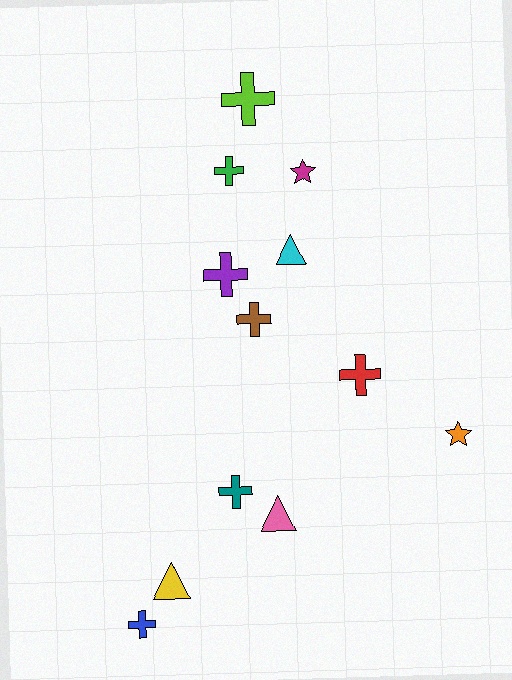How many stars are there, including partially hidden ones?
There are 2 stars.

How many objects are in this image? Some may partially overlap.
There are 12 objects.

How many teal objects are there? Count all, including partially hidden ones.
There is 1 teal object.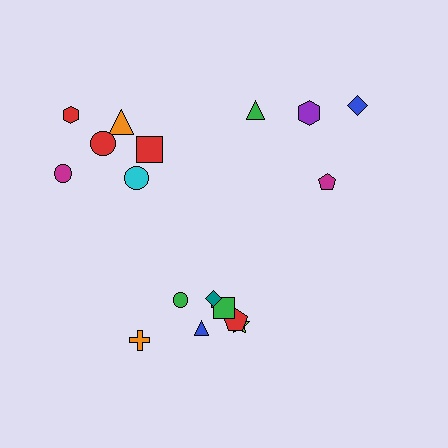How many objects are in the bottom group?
There are 8 objects.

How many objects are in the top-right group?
There are 4 objects.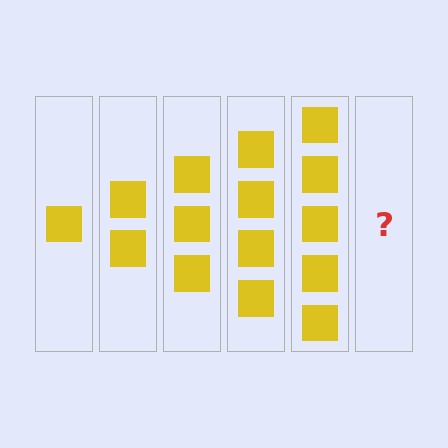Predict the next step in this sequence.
The next step is 6 squares.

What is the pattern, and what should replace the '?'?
The pattern is that each step adds one more square. The '?' should be 6 squares.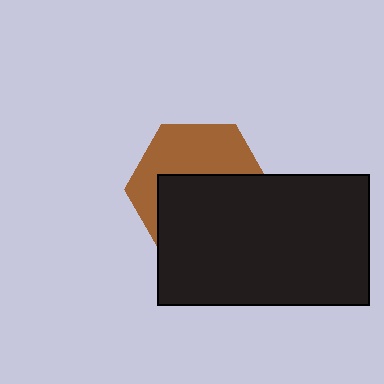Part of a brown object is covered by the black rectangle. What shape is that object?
It is a hexagon.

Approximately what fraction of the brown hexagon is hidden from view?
Roughly 55% of the brown hexagon is hidden behind the black rectangle.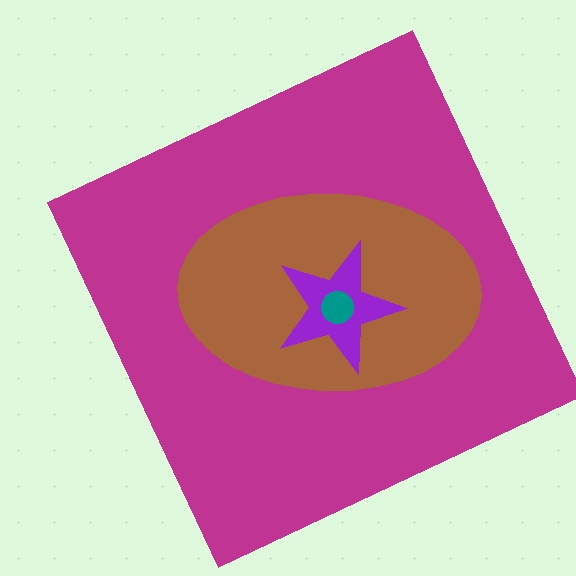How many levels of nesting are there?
4.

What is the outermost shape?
The magenta square.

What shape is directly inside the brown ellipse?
The purple star.